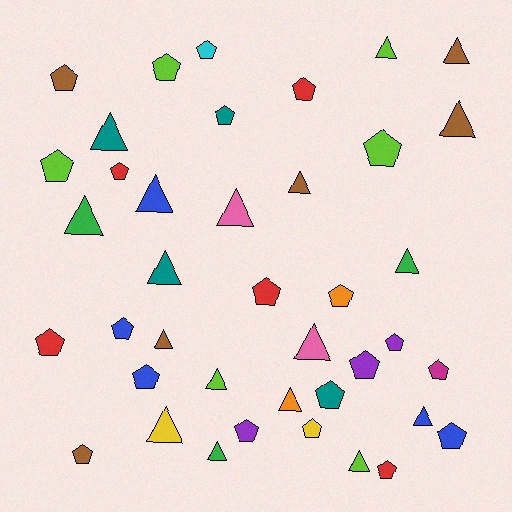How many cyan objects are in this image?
There is 1 cyan object.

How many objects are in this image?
There are 40 objects.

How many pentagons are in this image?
There are 22 pentagons.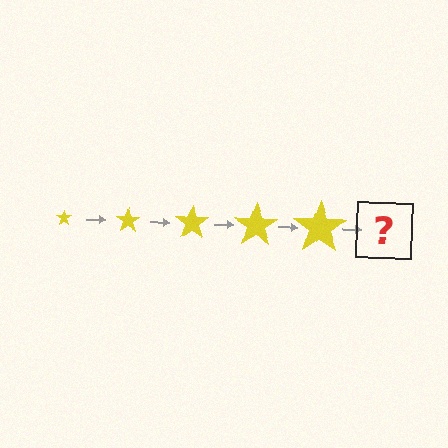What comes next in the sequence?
The next element should be a yellow star, larger than the previous one.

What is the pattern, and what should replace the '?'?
The pattern is that the star gets progressively larger each step. The '?' should be a yellow star, larger than the previous one.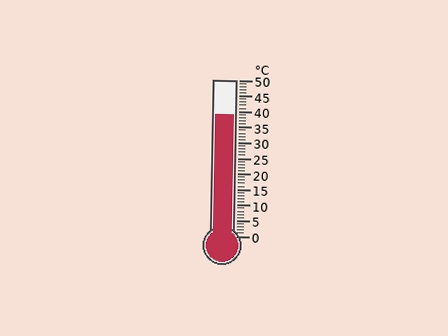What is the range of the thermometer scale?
The thermometer scale ranges from 0°C to 50°C.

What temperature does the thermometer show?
The thermometer shows approximately 39°C.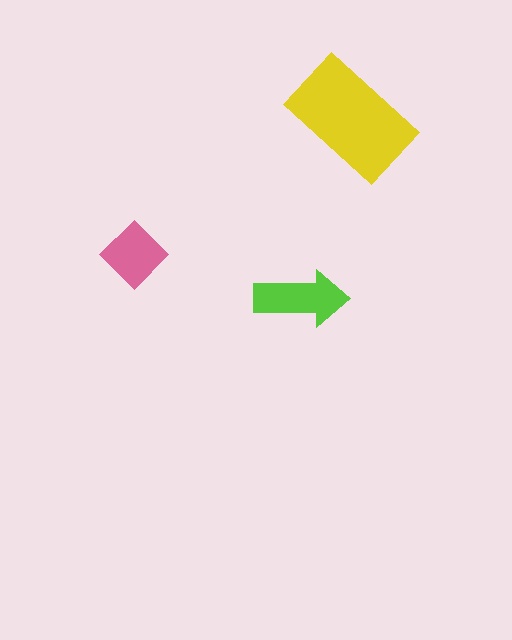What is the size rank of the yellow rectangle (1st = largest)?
1st.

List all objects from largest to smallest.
The yellow rectangle, the lime arrow, the pink diamond.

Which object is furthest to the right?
The yellow rectangle is rightmost.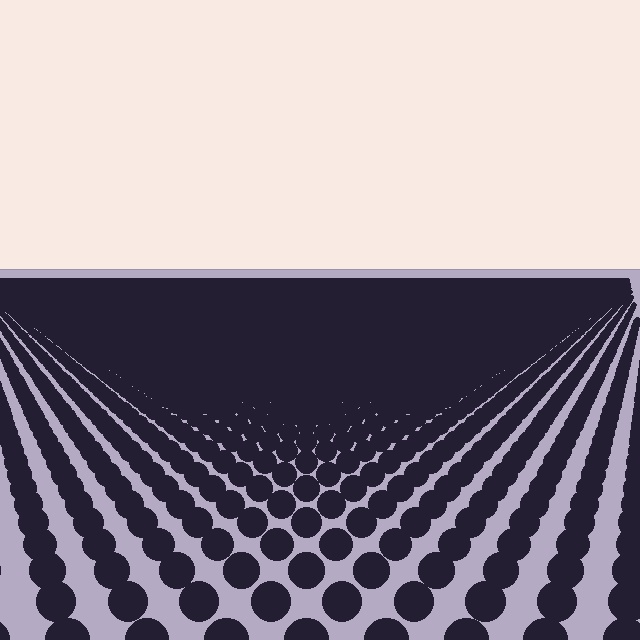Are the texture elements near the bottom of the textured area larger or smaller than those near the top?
Larger. Near the bottom, elements are closer to the viewer and appear at a bigger on-screen size.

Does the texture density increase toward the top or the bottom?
Density increases toward the top.